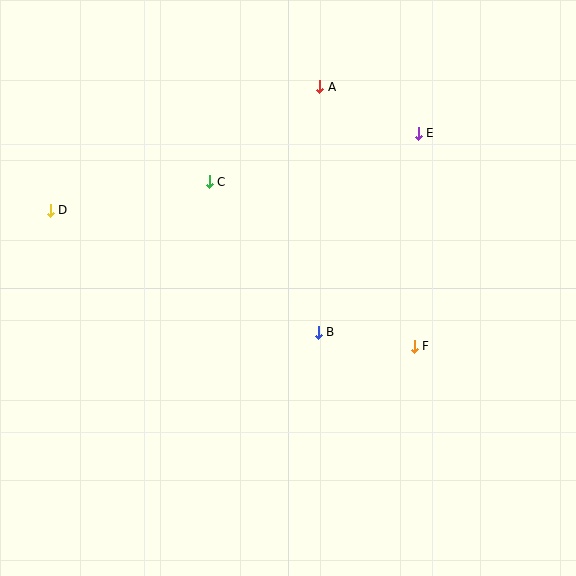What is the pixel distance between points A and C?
The distance between A and C is 146 pixels.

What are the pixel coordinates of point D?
Point D is at (50, 210).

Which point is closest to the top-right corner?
Point E is closest to the top-right corner.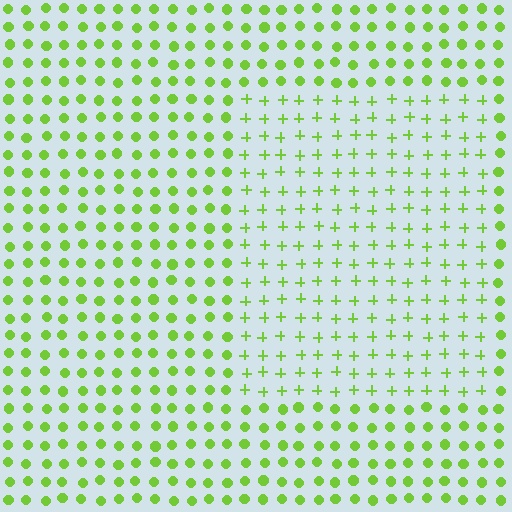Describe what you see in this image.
The image is filled with small lime elements arranged in a uniform grid. A rectangle-shaped region contains plus signs, while the surrounding area contains circles. The boundary is defined purely by the change in element shape.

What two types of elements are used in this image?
The image uses plus signs inside the rectangle region and circles outside it.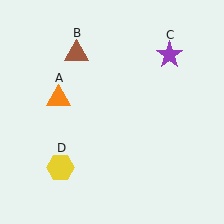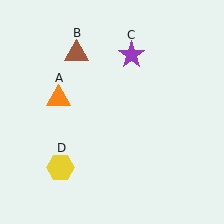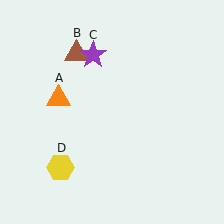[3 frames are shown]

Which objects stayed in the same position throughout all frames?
Orange triangle (object A) and brown triangle (object B) and yellow hexagon (object D) remained stationary.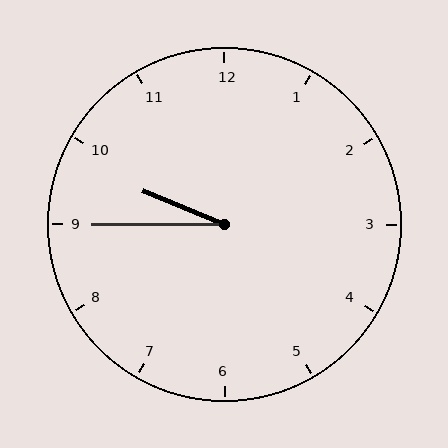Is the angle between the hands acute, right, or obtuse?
It is acute.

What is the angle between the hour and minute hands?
Approximately 22 degrees.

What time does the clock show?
9:45.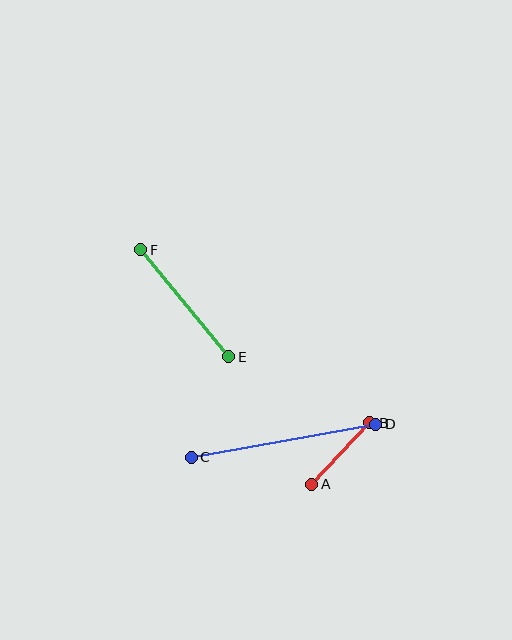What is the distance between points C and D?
The distance is approximately 188 pixels.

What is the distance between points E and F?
The distance is approximately 138 pixels.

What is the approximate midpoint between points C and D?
The midpoint is at approximately (283, 441) pixels.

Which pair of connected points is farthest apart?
Points C and D are farthest apart.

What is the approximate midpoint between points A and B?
The midpoint is at approximately (341, 454) pixels.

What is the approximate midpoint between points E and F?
The midpoint is at approximately (185, 303) pixels.